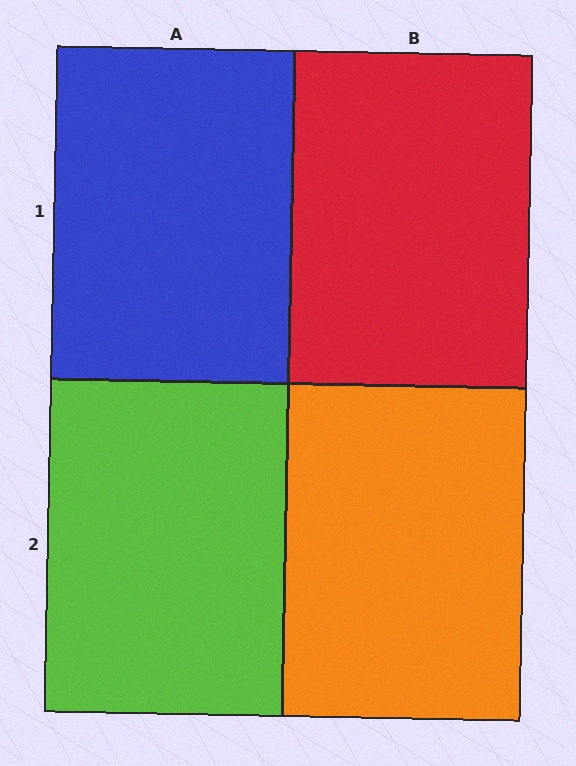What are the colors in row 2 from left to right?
Lime, orange.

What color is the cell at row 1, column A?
Blue.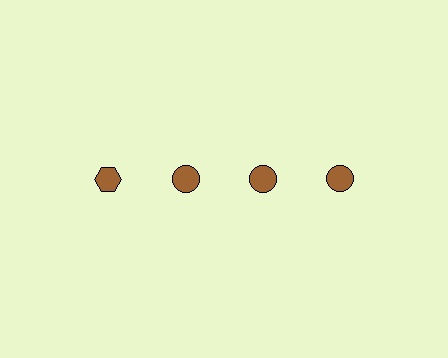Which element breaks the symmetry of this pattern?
The brown hexagon in the top row, leftmost column breaks the symmetry. All other shapes are brown circles.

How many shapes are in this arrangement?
There are 4 shapes arranged in a grid pattern.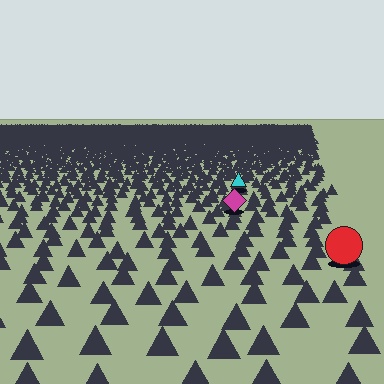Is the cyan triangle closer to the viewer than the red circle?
No. The red circle is closer — you can tell from the texture gradient: the ground texture is coarser near it.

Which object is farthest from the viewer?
The cyan triangle is farthest from the viewer. It appears smaller and the ground texture around it is denser.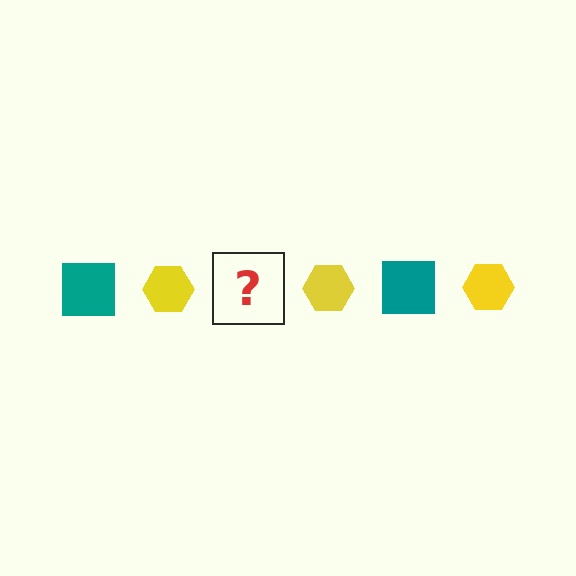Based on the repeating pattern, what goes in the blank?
The blank should be a teal square.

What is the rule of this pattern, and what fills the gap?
The rule is that the pattern alternates between teal square and yellow hexagon. The gap should be filled with a teal square.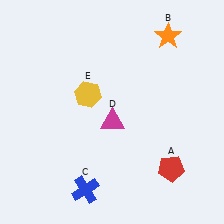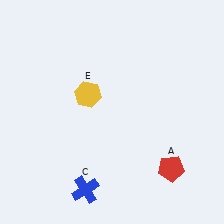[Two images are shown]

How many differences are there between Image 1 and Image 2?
There are 2 differences between the two images.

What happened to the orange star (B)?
The orange star (B) was removed in Image 2. It was in the top-right area of Image 1.